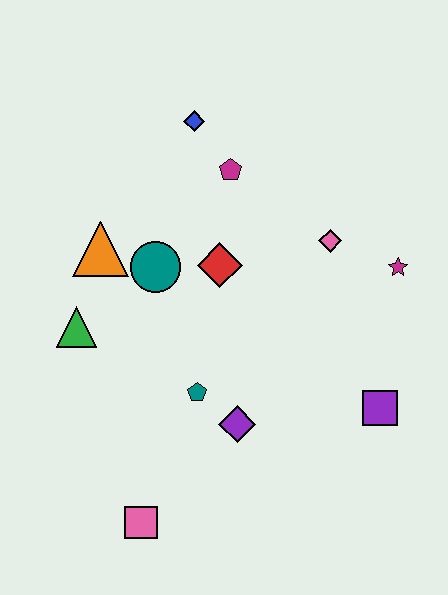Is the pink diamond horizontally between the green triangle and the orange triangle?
No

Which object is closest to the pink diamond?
The magenta star is closest to the pink diamond.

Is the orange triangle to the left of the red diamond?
Yes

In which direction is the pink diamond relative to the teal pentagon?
The pink diamond is above the teal pentagon.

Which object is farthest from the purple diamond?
The blue diamond is farthest from the purple diamond.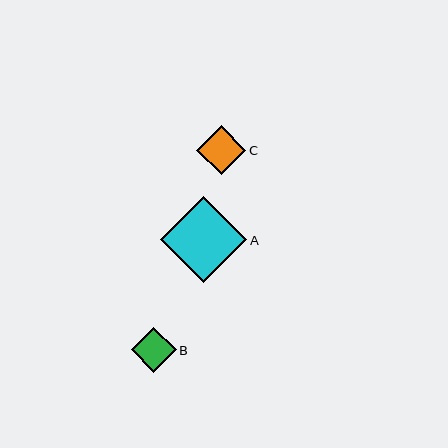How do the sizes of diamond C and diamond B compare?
Diamond C and diamond B are approximately the same size.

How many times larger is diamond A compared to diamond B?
Diamond A is approximately 1.9 times the size of diamond B.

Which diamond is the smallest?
Diamond B is the smallest with a size of approximately 45 pixels.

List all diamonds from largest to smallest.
From largest to smallest: A, C, B.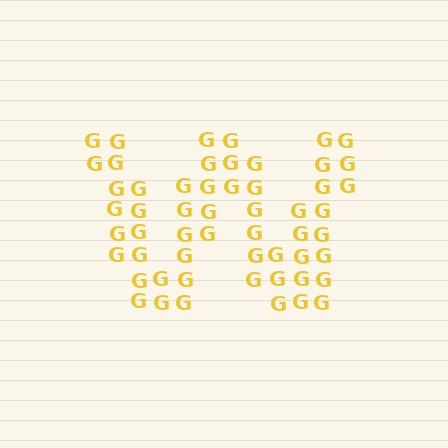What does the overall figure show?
The overall figure shows the letter W.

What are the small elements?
The small elements are letter G's.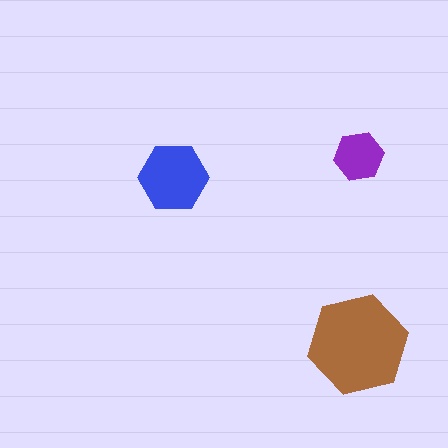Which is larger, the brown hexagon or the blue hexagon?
The brown one.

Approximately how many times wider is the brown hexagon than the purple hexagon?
About 2 times wider.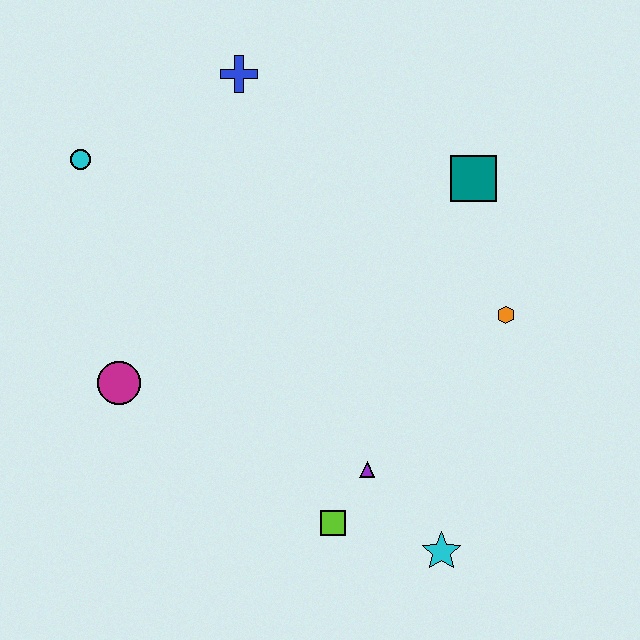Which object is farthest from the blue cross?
The cyan star is farthest from the blue cross.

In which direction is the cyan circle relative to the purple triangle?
The cyan circle is above the purple triangle.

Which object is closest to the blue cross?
The cyan circle is closest to the blue cross.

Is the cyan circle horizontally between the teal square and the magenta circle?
No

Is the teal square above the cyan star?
Yes